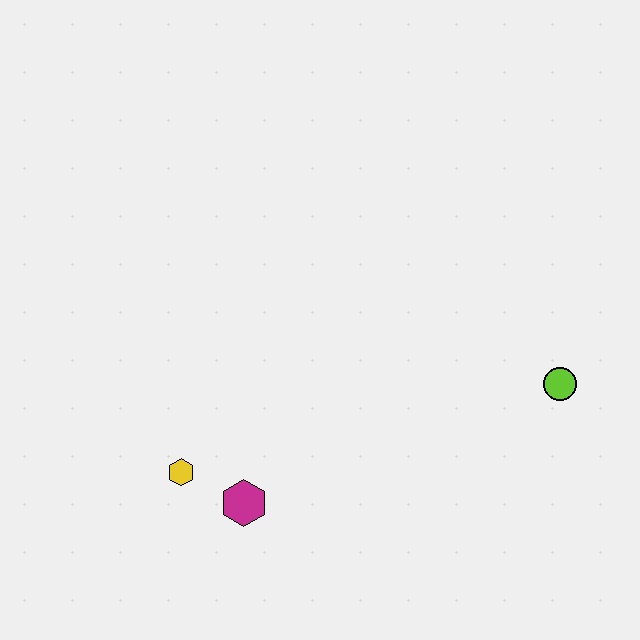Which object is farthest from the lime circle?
The yellow hexagon is farthest from the lime circle.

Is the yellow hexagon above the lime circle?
No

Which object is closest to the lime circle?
The magenta hexagon is closest to the lime circle.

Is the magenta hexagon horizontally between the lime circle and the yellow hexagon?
Yes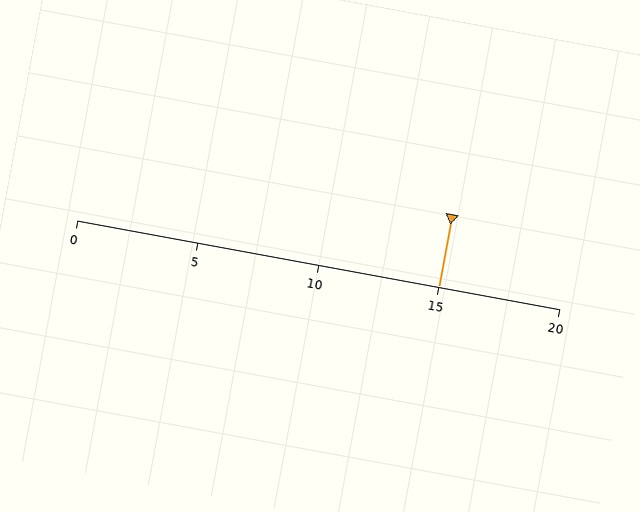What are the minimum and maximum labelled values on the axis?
The axis runs from 0 to 20.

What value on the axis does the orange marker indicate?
The marker indicates approximately 15.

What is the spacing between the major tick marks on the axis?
The major ticks are spaced 5 apart.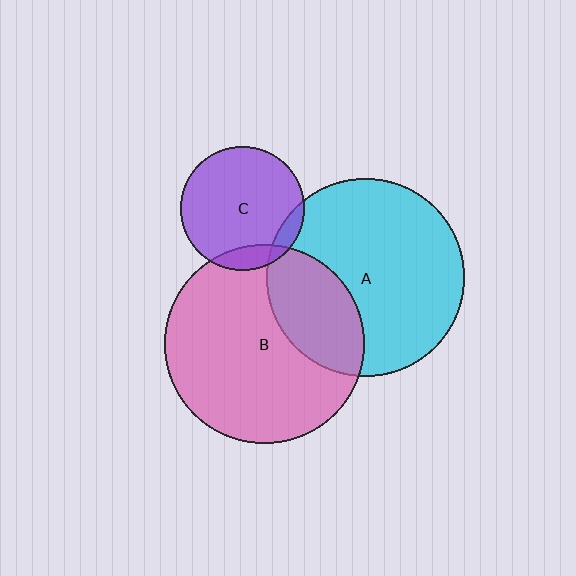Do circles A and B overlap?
Yes.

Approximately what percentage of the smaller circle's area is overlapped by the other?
Approximately 30%.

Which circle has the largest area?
Circle B (pink).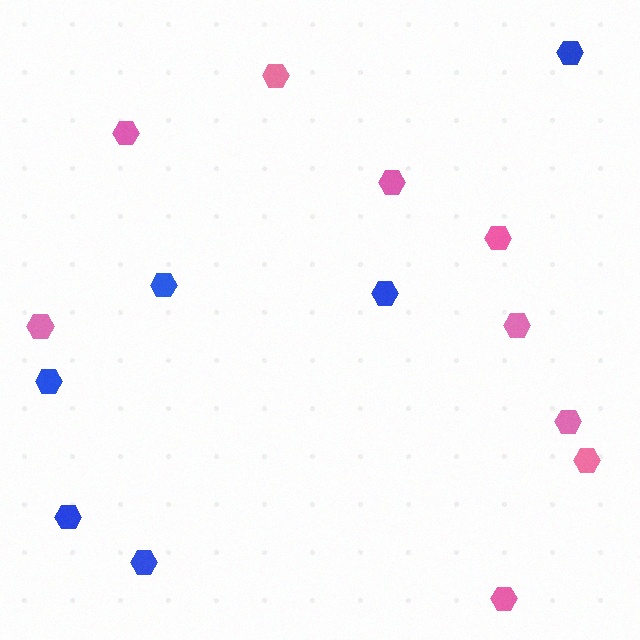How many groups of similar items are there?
There are 2 groups: one group of blue hexagons (6) and one group of pink hexagons (9).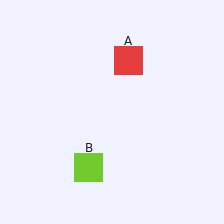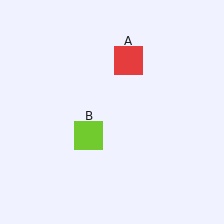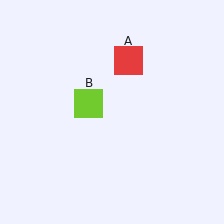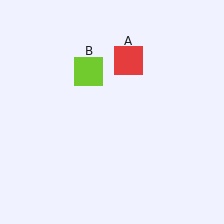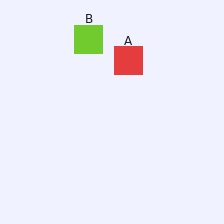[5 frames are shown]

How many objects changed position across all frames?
1 object changed position: lime square (object B).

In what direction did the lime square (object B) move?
The lime square (object B) moved up.